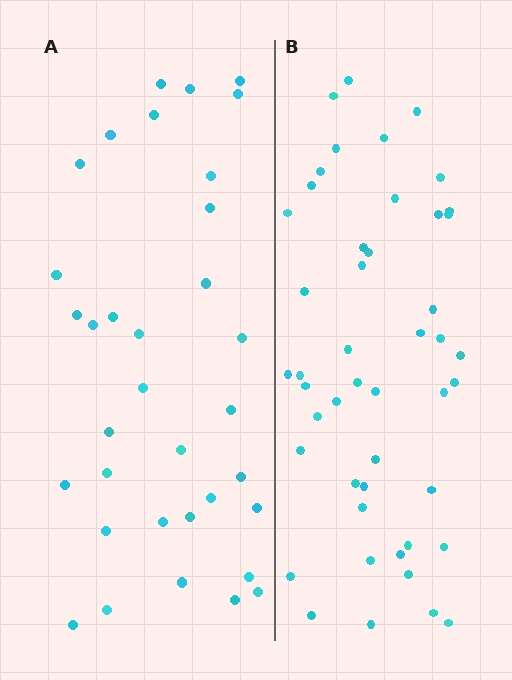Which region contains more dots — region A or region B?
Region B (the right region) has more dots.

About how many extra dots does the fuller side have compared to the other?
Region B has approximately 15 more dots than region A.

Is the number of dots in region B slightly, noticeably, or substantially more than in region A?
Region B has noticeably more, but not dramatically so. The ratio is roughly 1.4 to 1.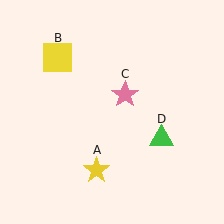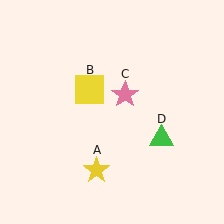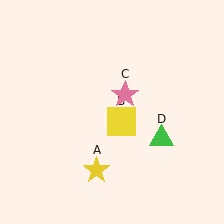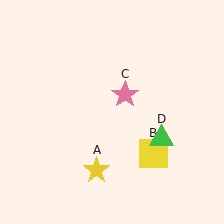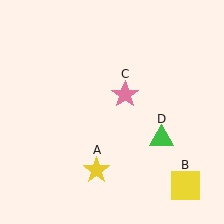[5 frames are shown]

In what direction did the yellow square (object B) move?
The yellow square (object B) moved down and to the right.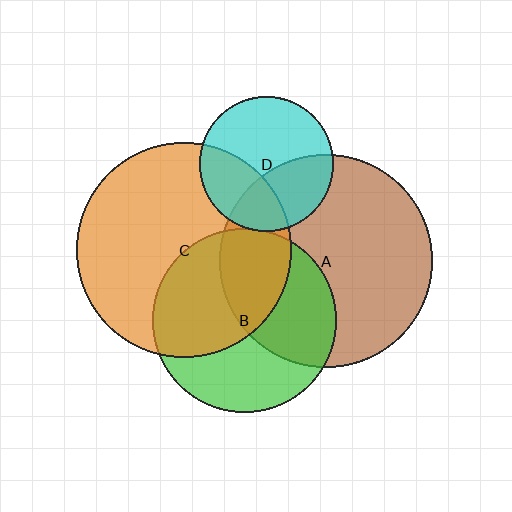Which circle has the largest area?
Circle C (orange).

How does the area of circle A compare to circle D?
Approximately 2.5 times.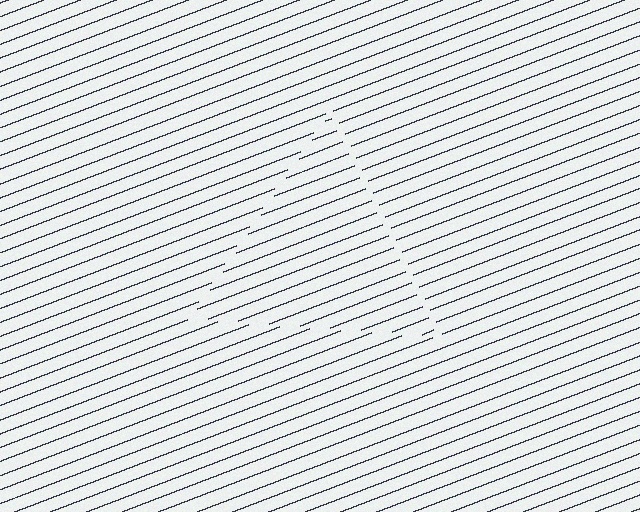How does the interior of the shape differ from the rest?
The interior of the shape contains the same grating, shifted by half a period — the contour is defined by the phase discontinuity where line-ends from the inner and outer gratings abut.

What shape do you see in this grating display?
An illusory triangle. The interior of the shape contains the same grating, shifted by half a period — the contour is defined by the phase discontinuity where line-ends from the inner and outer gratings abut.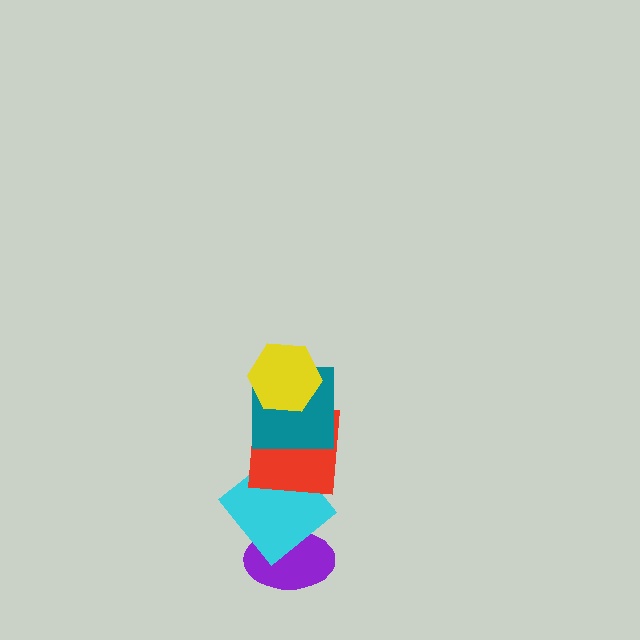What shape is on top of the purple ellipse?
The cyan diamond is on top of the purple ellipse.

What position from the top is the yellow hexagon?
The yellow hexagon is 1st from the top.